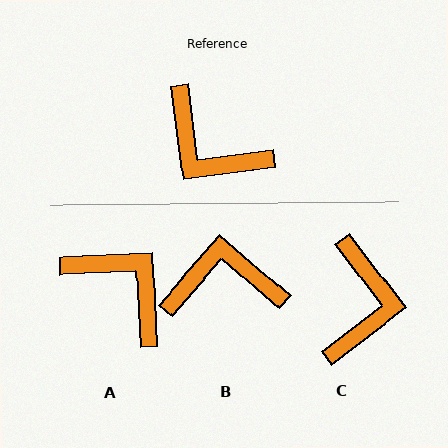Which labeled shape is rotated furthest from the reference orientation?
A, about 175 degrees away.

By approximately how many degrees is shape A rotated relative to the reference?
Approximately 175 degrees counter-clockwise.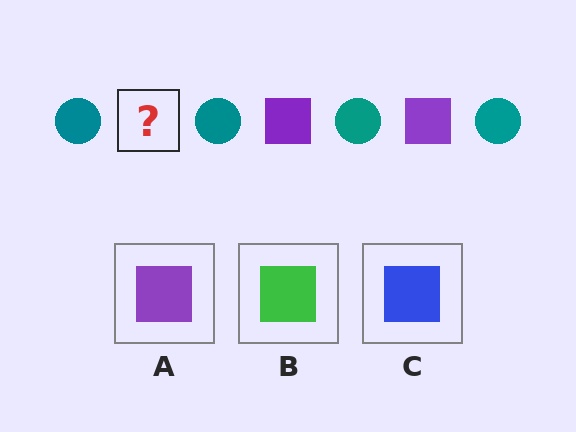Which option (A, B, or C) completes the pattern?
A.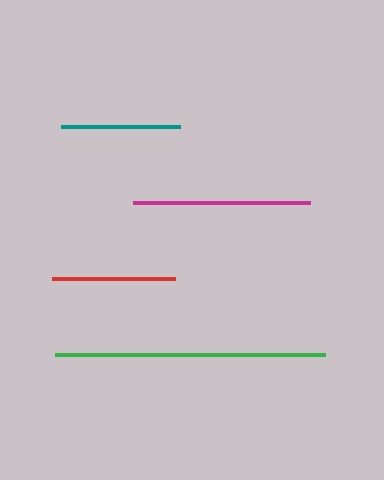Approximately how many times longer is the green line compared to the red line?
The green line is approximately 2.2 times the length of the red line.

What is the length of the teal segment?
The teal segment is approximately 119 pixels long.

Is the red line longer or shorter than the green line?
The green line is longer than the red line.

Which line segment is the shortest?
The teal line is the shortest at approximately 119 pixels.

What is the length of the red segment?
The red segment is approximately 124 pixels long.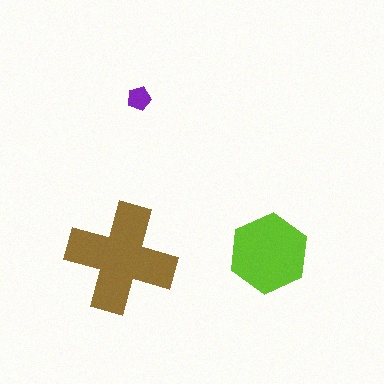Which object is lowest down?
The brown cross is bottommost.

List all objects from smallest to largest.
The purple pentagon, the lime hexagon, the brown cross.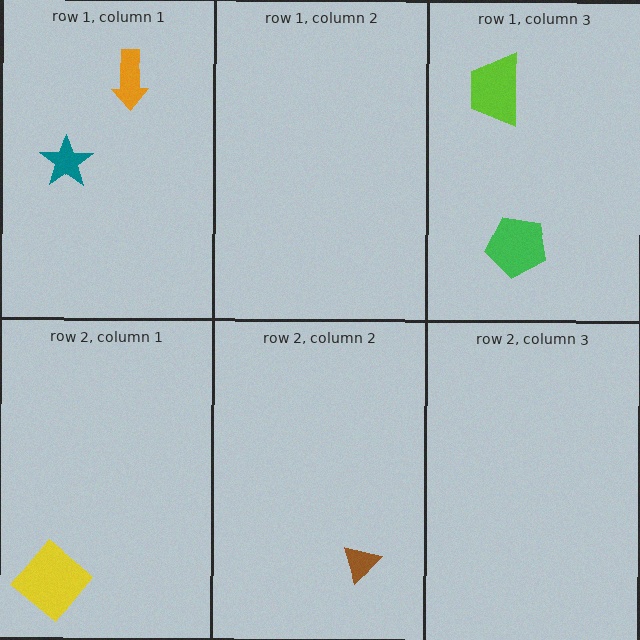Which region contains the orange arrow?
The row 1, column 1 region.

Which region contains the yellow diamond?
The row 2, column 1 region.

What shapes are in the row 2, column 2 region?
The brown triangle.